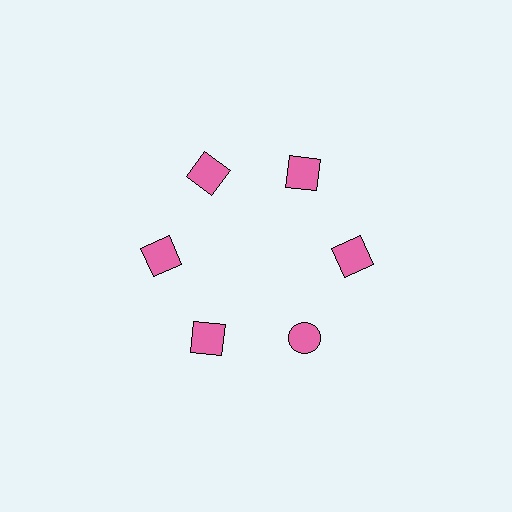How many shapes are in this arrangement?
There are 6 shapes arranged in a ring pattern.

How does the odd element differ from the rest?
It has a different shape: circle instead of square.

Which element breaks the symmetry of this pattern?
The pink circle at roughly the 5 o'clock position breaks the symmetry. All other shapes are pink squares.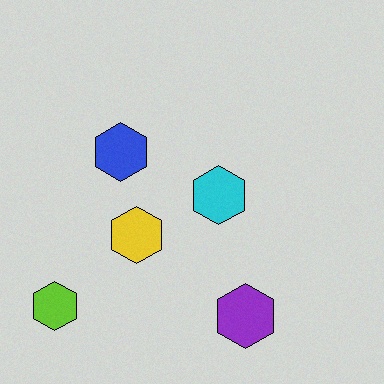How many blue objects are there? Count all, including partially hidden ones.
There is 1 blue object.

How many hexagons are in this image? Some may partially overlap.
There are 5 hexagons.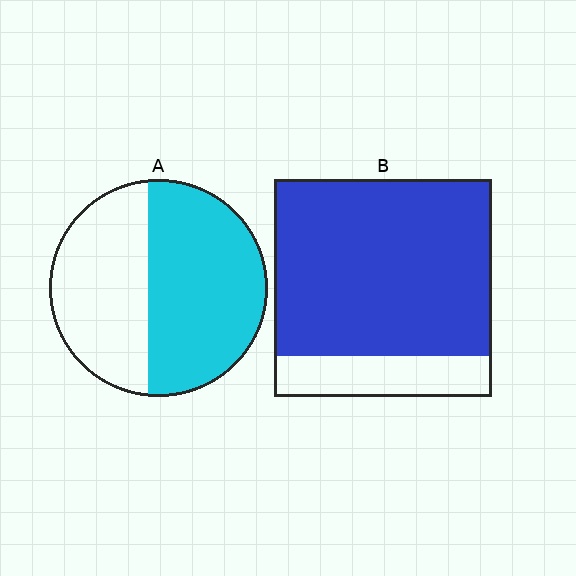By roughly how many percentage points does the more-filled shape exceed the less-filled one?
By roughly 25 percentage points (B over A).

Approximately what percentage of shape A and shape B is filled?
A is approximately 55% and B is approximately 80%.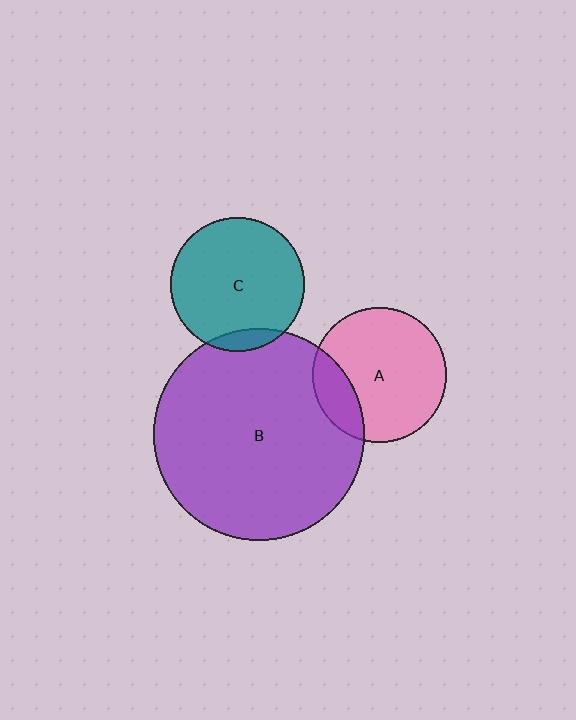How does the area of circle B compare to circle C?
Approximately 2.5 times.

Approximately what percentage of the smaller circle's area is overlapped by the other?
Approximately 20%.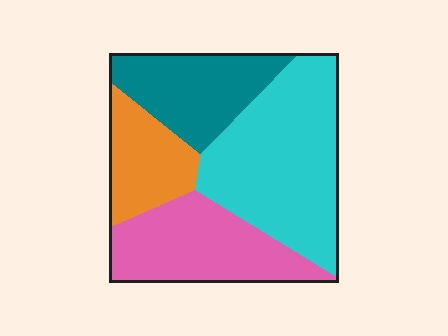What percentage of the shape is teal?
Teal takes up about one fifth (1/5) of the shape.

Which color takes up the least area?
Orange, at roughly 15%.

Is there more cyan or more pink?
Cyan.